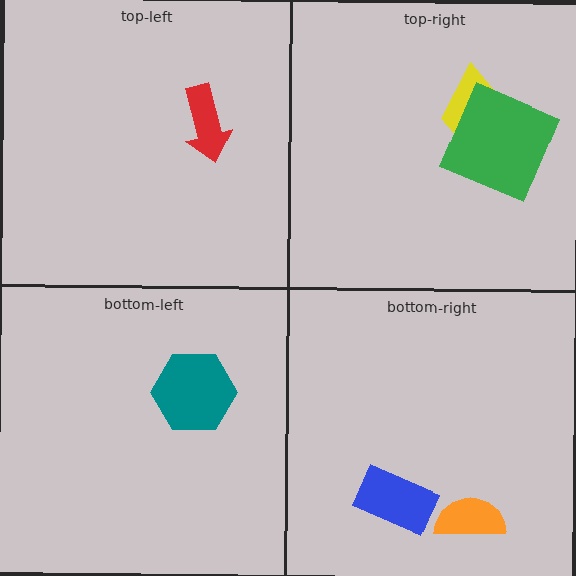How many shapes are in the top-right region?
2.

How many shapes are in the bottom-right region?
2.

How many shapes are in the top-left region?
1.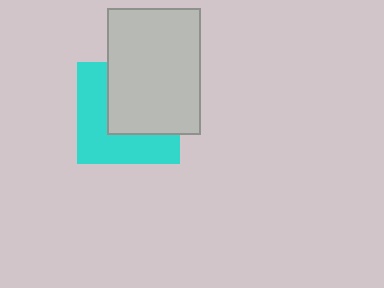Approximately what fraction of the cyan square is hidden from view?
Roughly 51% of the cyan square is hidden behind the light gray rectangle.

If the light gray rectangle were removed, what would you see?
You would see the complete cyan square.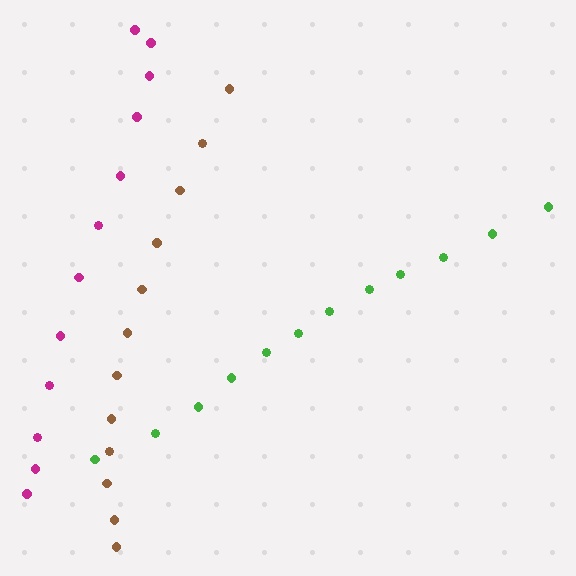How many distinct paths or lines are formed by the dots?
There are 3 distinct paths.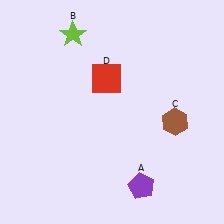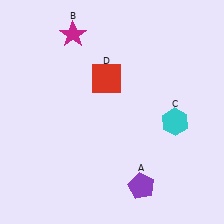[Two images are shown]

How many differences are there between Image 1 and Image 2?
There are 2 differences between the two images.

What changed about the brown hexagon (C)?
In Image 1, C is brown. In Image 2, it changed to cyan.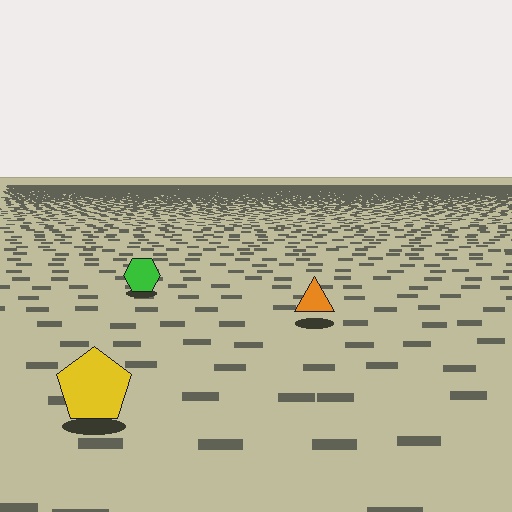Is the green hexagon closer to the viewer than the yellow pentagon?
No. The yellow pentagon is closer — you can tell from the texture gradient: the ground texture is coarser near it.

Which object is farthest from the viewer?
The green hexagon is farthest from the viewer. It appears smaller and the ground texture around it is denser.